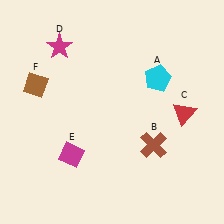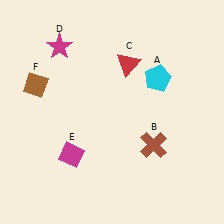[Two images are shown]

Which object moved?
The red triangle (C) moved left.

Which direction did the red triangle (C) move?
The red triangle (C) moved left.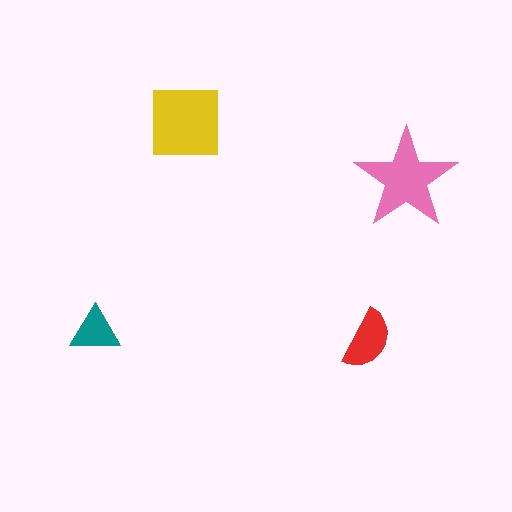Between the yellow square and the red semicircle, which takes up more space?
The yellow square.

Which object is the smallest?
The teal triangle.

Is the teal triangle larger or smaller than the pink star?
Smaller.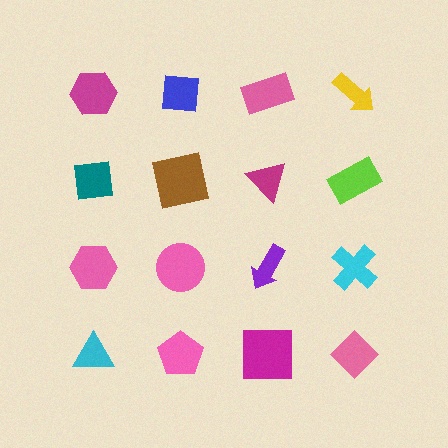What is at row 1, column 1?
A magenta hexagon.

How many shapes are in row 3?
4 shapes.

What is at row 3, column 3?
A purple arrow.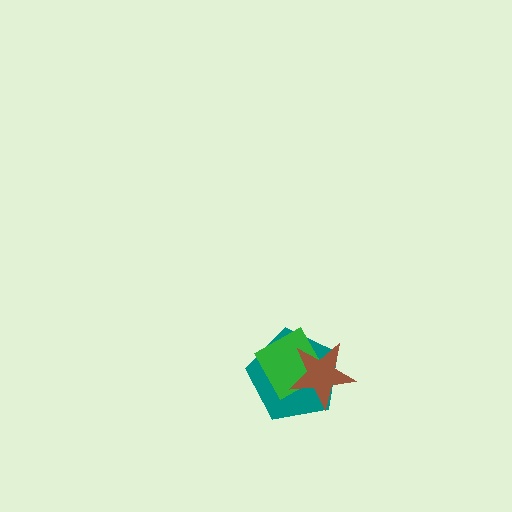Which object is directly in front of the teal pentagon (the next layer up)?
The green square is directly in front of the teal pentagon.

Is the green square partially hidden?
Yes, it is partially covered by another shape.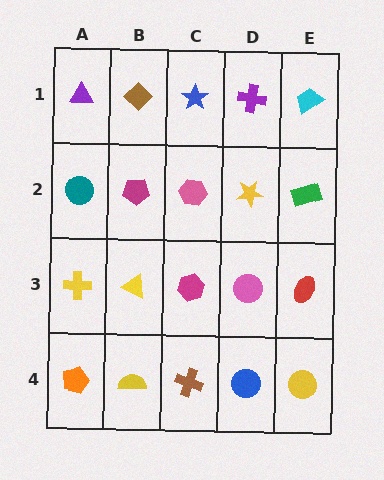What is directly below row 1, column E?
A green rectangle.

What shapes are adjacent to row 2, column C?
A blue star (row 1, column C), a magenta hexagon (row 3, column C), a magenta pentagon (row 2, column B), a yellow star (row 2, column D).